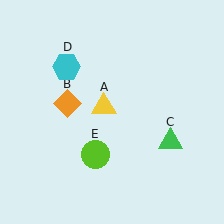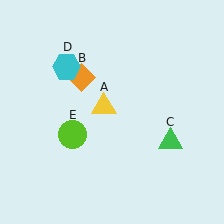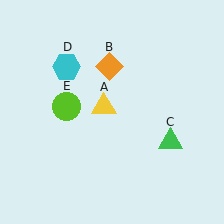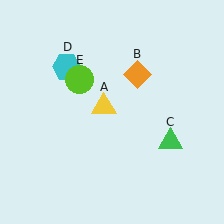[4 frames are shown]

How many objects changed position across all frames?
2 objects changed position: orange diamond (object B), lime circle (object E).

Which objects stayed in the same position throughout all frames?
Yellow triangle (object A) and green triangle (object C) and cyan hexagon (object D) remained stationary.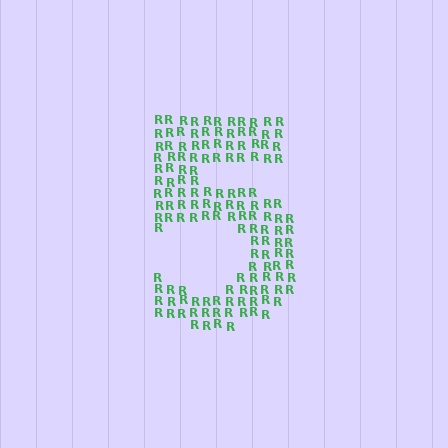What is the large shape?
The large shape is the digit 5.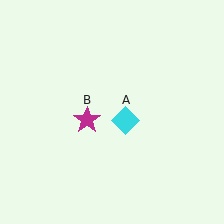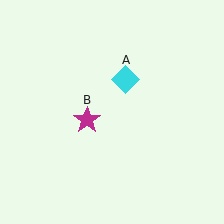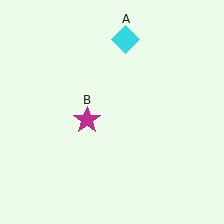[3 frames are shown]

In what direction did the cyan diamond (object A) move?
The cyan diamond (object A) moved up.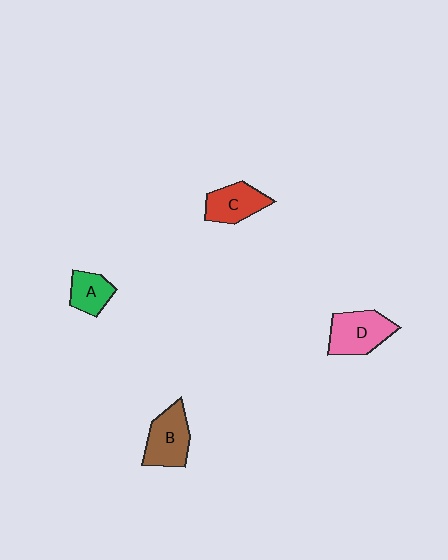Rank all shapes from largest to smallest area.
From largest to smallest: D (pink), B (brown), C (red), A (green).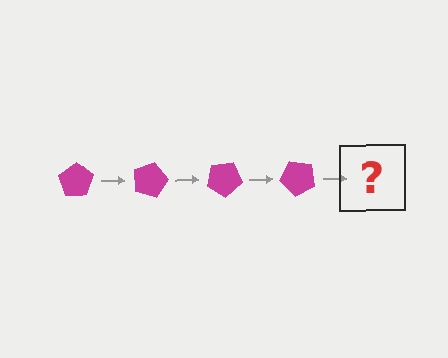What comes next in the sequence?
The next element should be a magenta pentagon rotated 60 degrees.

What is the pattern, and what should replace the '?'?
The pattern is that the pentagon rotates 15 degrees each step. The '?' should be a magenta pentagon rotated 60 degrees.